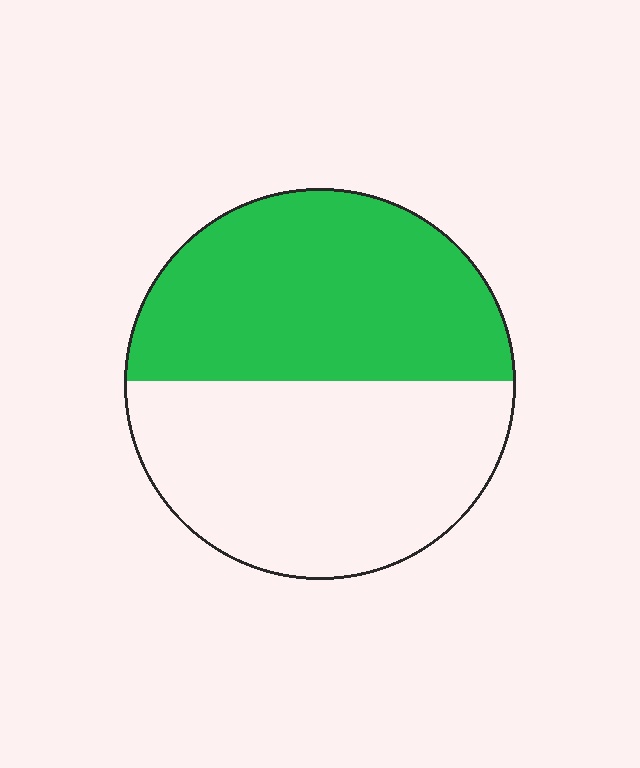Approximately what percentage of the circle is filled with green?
Approximately 50%.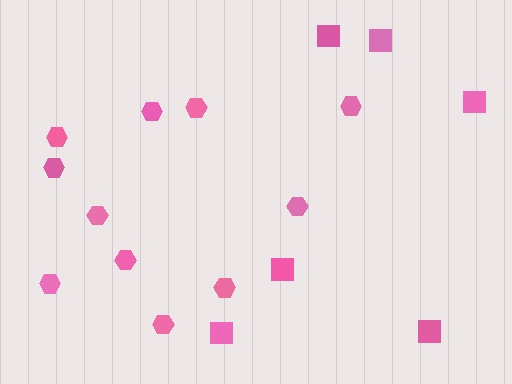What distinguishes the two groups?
There are 2 groups: one group of squares (6) and one group of hexagons (11).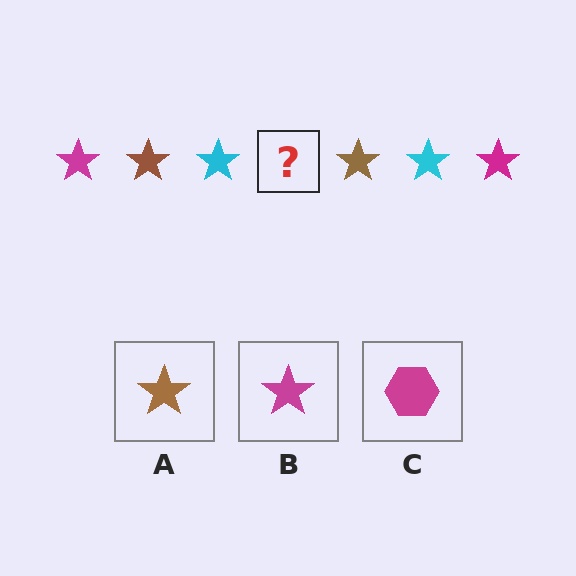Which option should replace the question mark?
Option B.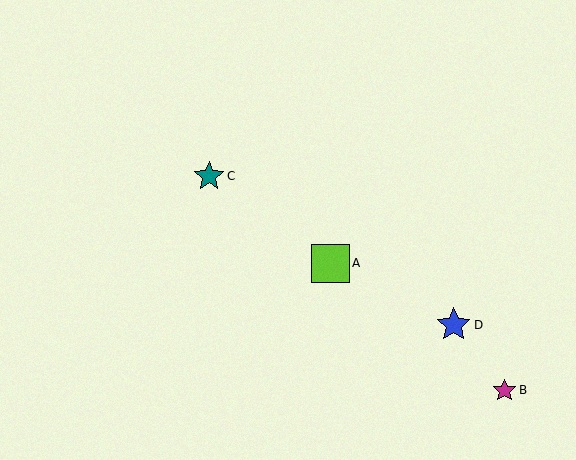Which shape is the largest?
The lime square (labeled A) is the largest.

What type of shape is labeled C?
Shape C is a teal star.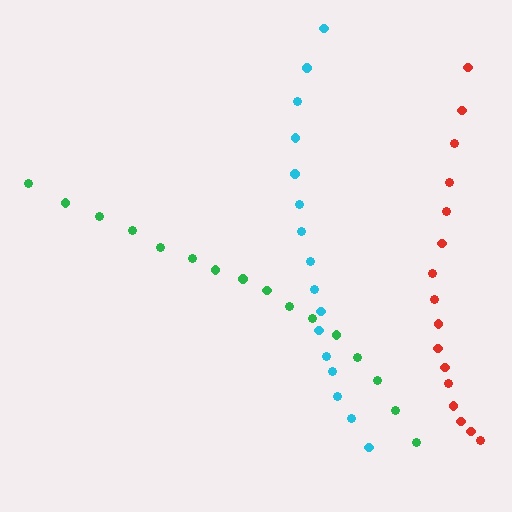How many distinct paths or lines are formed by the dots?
There are 3 distinct paths.